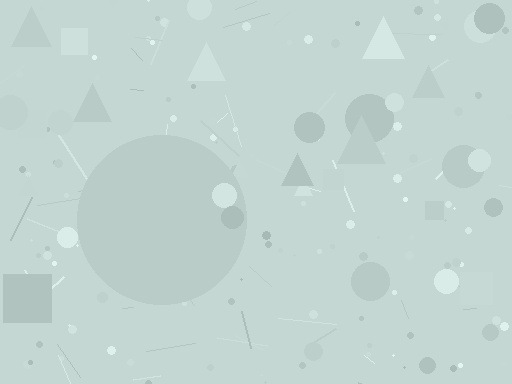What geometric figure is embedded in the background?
A circle is embedded in the background.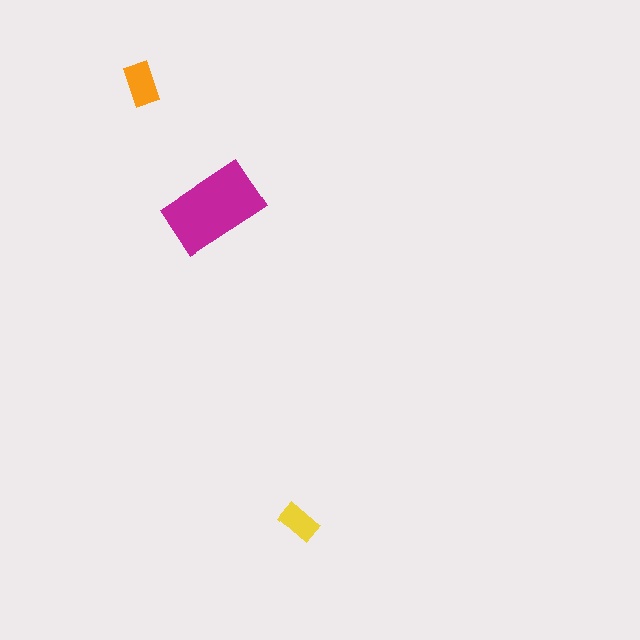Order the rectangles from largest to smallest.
the magenta one, the orange one, the yellow one.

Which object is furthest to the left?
The orange rectangle is leftmost.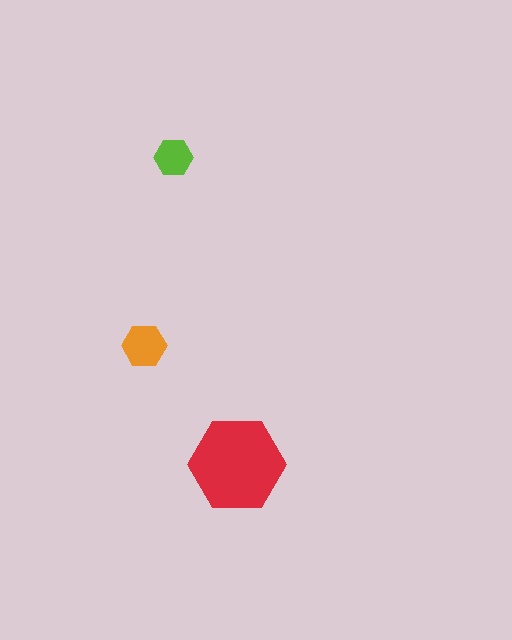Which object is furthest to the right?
The red hexagon is rightmost.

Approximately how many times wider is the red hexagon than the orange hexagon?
About 2 times wider.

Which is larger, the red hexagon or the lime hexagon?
The red one.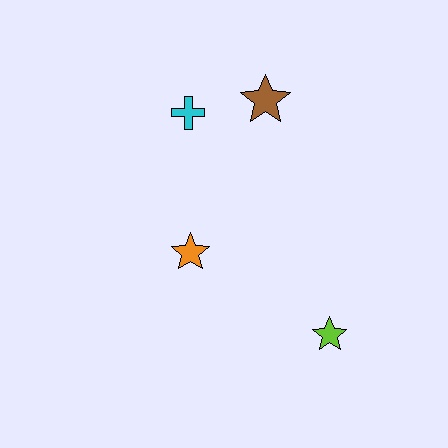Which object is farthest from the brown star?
The lime star is farthest from the brown star.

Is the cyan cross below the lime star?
No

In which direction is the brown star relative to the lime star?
The brown star is above the lime star.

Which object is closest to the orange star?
The cyan cross is closest to the orange star.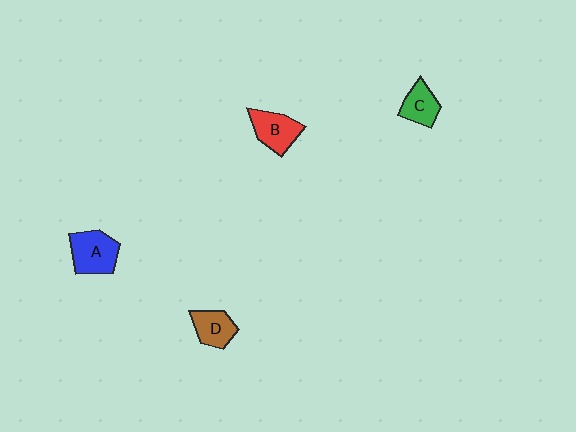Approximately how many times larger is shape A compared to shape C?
Approximately 1.4 times.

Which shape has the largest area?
Shape A (blue).